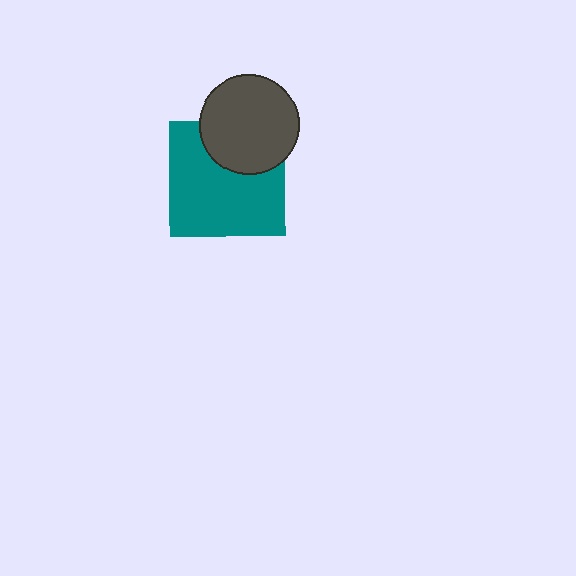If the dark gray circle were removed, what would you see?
You would see the complete teal square.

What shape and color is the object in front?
The object in front is a dark gray circle.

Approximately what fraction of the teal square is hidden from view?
Roughly 30% of the teal square is hidden behind the dark gray circle.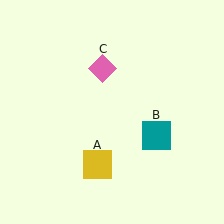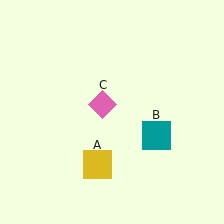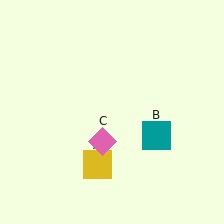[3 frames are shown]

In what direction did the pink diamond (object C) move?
The pink diamond (object C) moved down.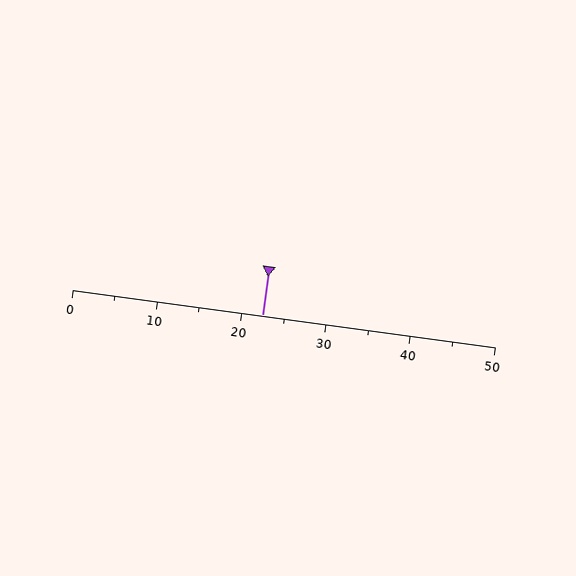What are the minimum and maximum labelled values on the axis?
The axis runs from 0 to 50.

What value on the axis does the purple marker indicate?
The marker indicates approximately 22.5.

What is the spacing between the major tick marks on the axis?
The major ticks are spaced 10 apart.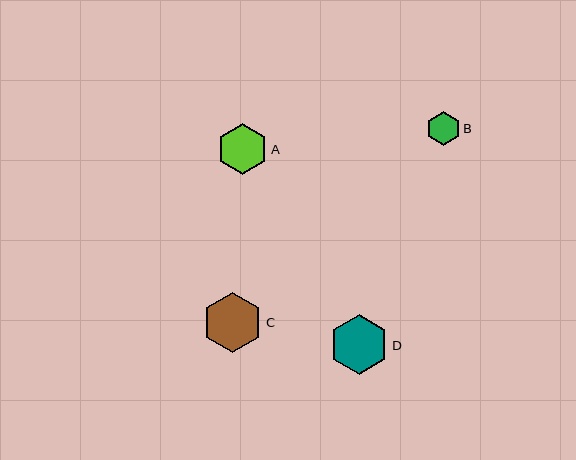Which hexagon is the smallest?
Hexagon B is the smallest with a size of approximately 34 pixels.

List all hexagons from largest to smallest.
From largest to smallest: C, D, A, B.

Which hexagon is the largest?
Hexagon C is the largest with a size of approximately 61 pixels.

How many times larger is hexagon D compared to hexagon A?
Hexagon D is approximately 1.2 times the size of hexagon A.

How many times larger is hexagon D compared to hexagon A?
Hexagon D is approximately 1.2 times the size of hexagon A.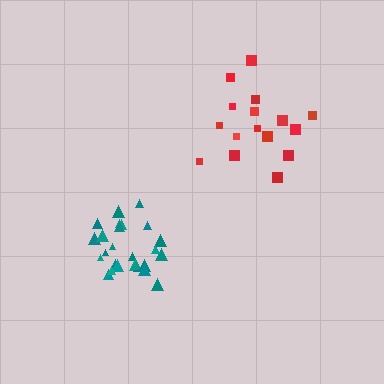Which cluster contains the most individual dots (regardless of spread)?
Teal (26).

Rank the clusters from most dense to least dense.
teal, red.